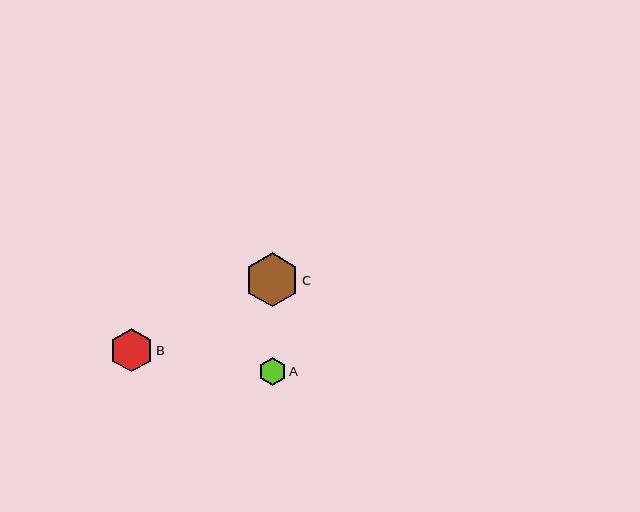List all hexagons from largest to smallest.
From largest to smallest: C, B, A.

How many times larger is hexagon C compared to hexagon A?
Hexagon C is approximately 2.0 times the size of hexagon A.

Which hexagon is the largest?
Hexagon C is the largest with a size of approximately 54 pixels.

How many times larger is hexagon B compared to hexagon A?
Hexagon B is approximately 1.6 times the size of hexagon A.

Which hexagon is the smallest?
Hexagon A is the smallest with a size of approximately 27 pixels.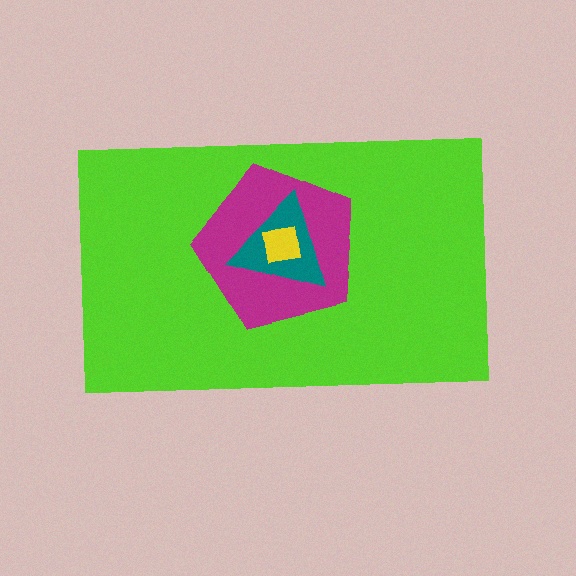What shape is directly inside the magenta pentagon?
The teal triangle.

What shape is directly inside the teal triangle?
The yellow square.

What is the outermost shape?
The lime rectangle.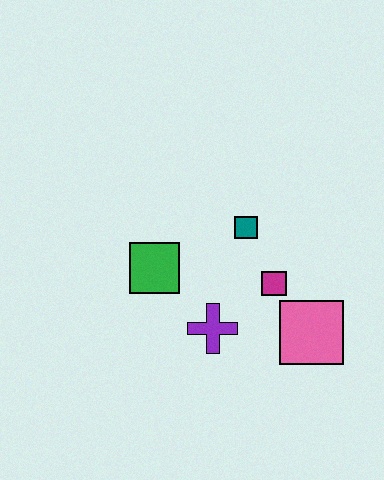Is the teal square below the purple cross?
No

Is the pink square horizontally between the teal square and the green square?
No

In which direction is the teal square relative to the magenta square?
The teal square is above the magenta square.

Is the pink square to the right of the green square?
Yes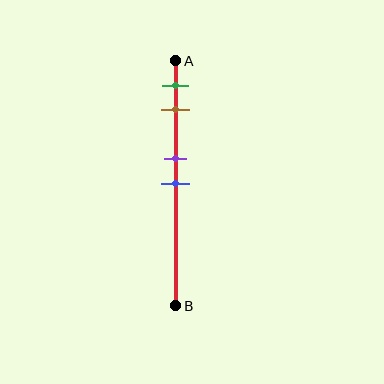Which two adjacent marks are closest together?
The purple and blue marks are the closest adjacent pair.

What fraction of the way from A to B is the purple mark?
The purple mark is approximately 40% (0.4) of the way from A to B.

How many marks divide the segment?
There are 4 marks dividing the segment.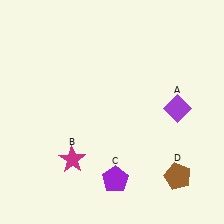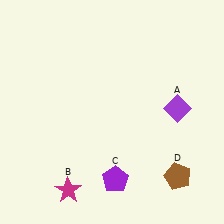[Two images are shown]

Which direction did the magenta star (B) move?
The magenta star (B) moved down.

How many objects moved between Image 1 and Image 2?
1 object moved between the two images.